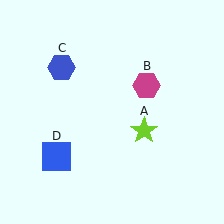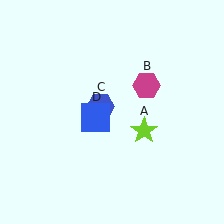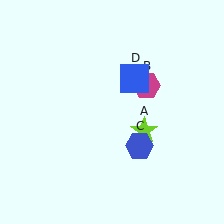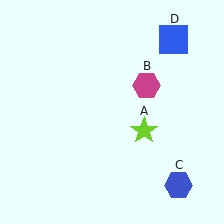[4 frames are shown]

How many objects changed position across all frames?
2 objects changed position: blue hexagon (object C), blue square (object D).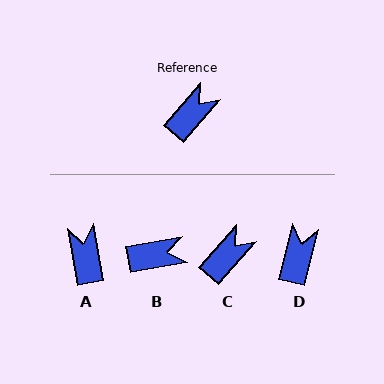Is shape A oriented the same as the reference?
No, it is off by about 51 degrees.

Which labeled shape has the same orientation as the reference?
C.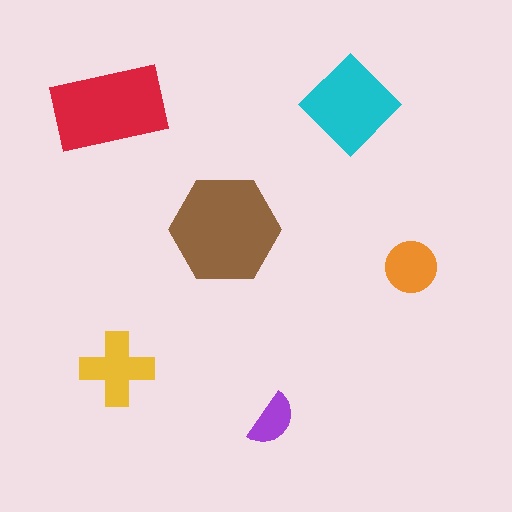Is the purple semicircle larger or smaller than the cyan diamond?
Smaller.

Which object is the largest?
The brown hexagon.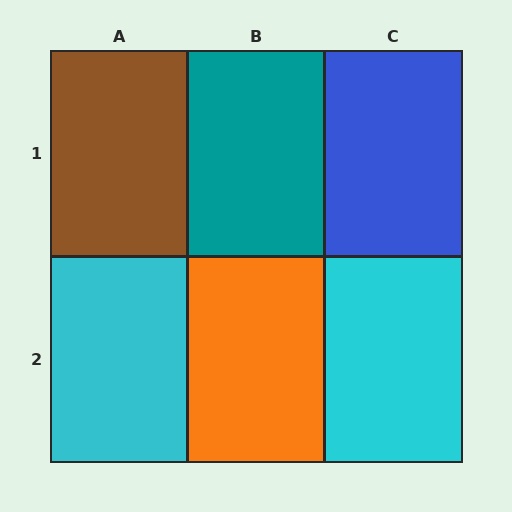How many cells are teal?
1 cell is teal.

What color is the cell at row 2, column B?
Orange.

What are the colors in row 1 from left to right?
Brown, teal, blue.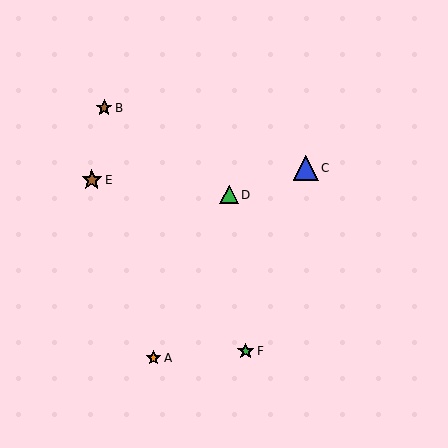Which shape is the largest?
The blue triangle (labeled C) is the largest.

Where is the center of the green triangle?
The center of the green triangle is at (229, 195).